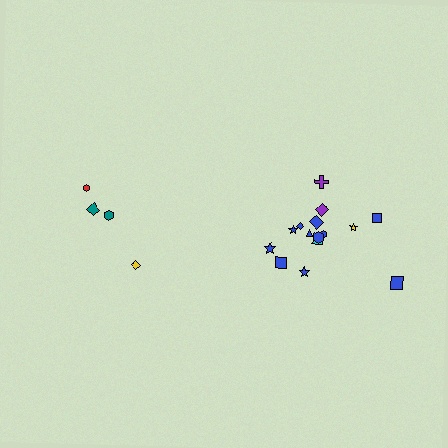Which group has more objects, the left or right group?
The right group.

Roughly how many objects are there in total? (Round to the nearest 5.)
Roughly 20 objects in total.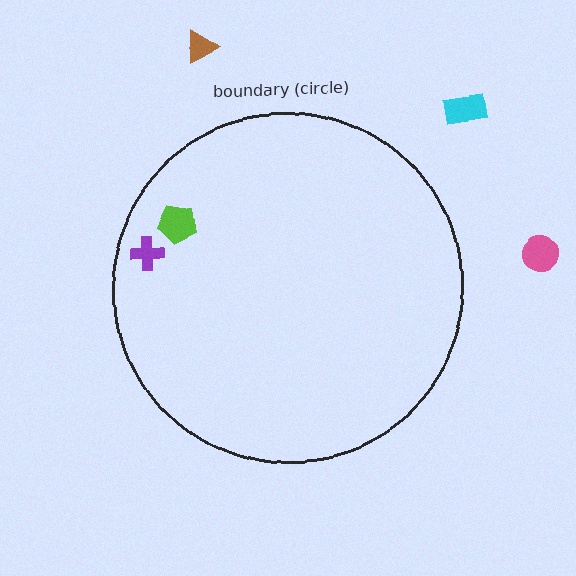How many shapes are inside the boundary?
2 inside, 3 outside.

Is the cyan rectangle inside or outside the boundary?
Outside.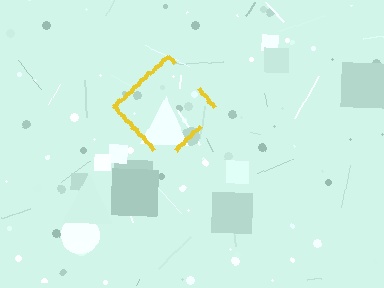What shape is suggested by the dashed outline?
The dashed outline suggests a diamond.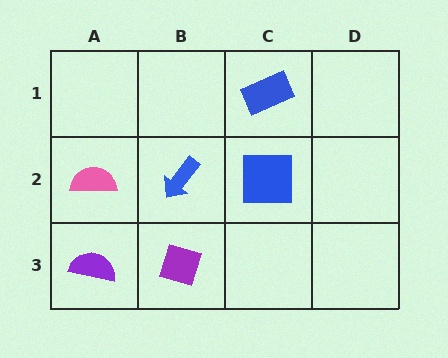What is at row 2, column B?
A blue arrow.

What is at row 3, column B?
A purple diamond.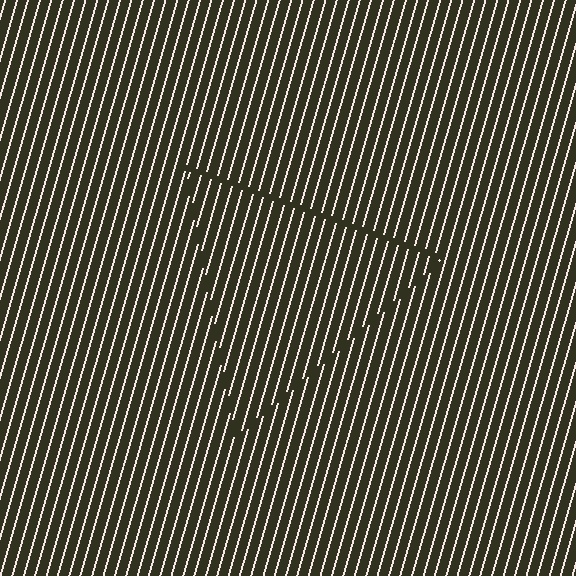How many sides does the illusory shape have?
3 sides — the line-ends trace a triangle.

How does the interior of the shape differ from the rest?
The interior of the shape contains the same grating, shifted by half a period — the contour is defined by the phase discontinuity where line-ends from the inner and outer gratings abut.